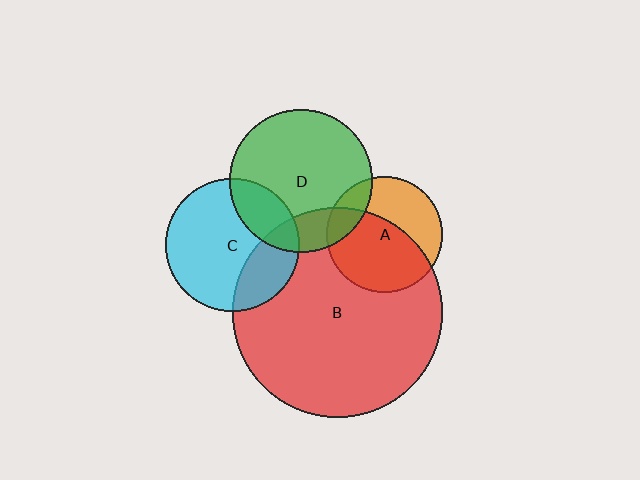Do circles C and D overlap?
Yes.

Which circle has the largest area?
Circle B (red).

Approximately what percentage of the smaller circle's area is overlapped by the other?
Approximately 20%.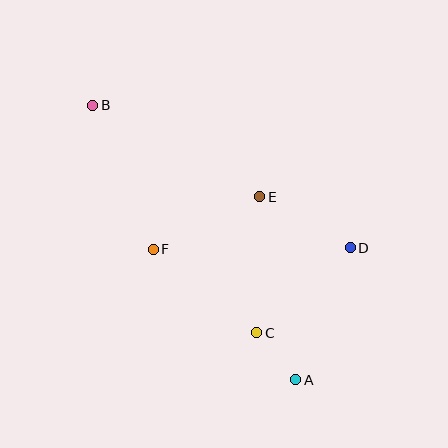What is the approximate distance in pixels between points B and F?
The distance between B and F is approximately 156 pixels.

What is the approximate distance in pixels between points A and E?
The distance between A and E is approximately 186 pixels.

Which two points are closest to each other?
Points A and C are closest to each other.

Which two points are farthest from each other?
Points A and B are farthest from each other.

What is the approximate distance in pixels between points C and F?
The distance between C and F is approximately 133 pixels.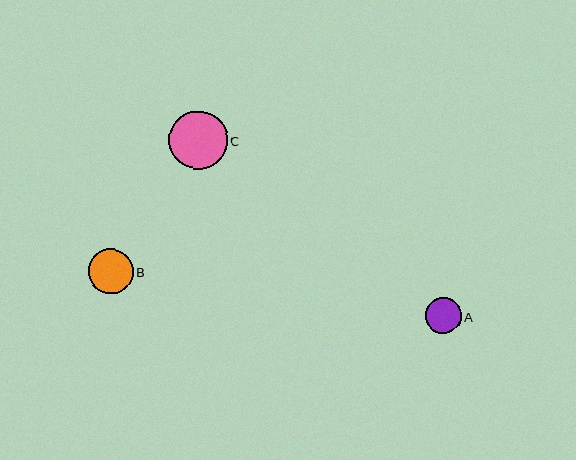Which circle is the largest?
Circle C is the largest with a size of approximately 58 pixels.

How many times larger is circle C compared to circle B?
Circle C is approximately 1.3 times the size of circle B.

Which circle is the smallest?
Circle A is the smallest with a size of approximately 36 pixels.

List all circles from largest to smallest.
From largest to smallest: C, B, A.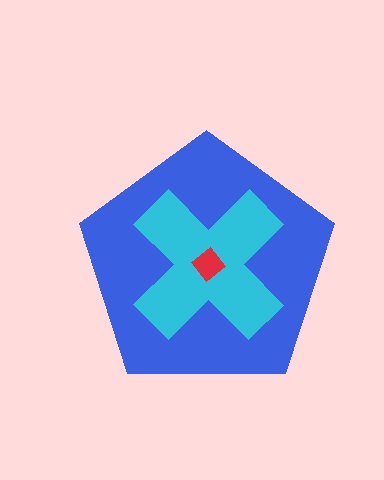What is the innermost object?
The red diamond.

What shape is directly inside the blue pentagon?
The cyan cross.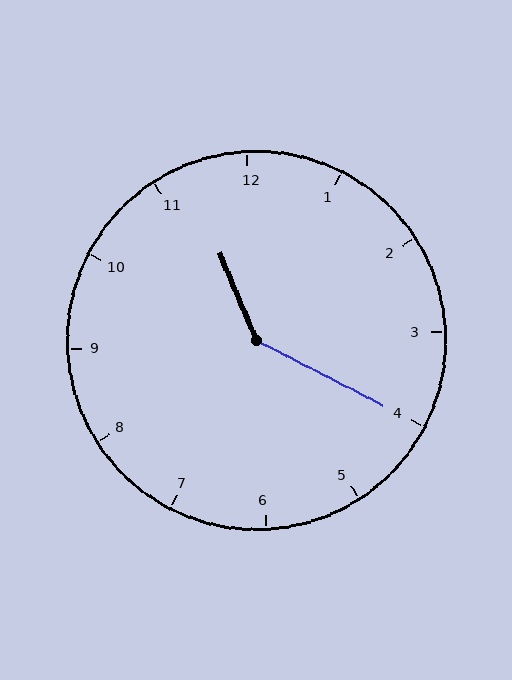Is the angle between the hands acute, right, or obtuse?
It is obtuse.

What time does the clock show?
11:20.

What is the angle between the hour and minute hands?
Approximately 140 degrees.